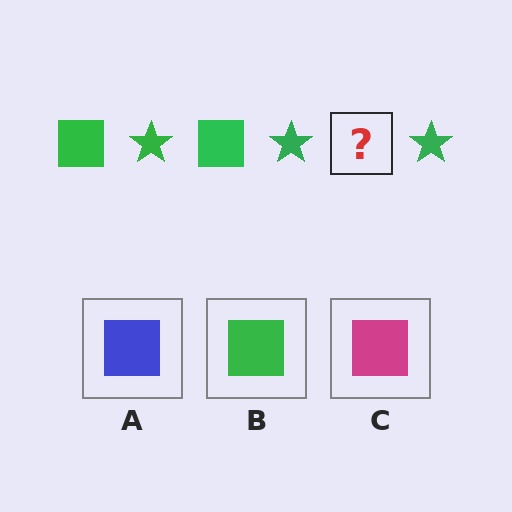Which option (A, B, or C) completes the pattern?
B.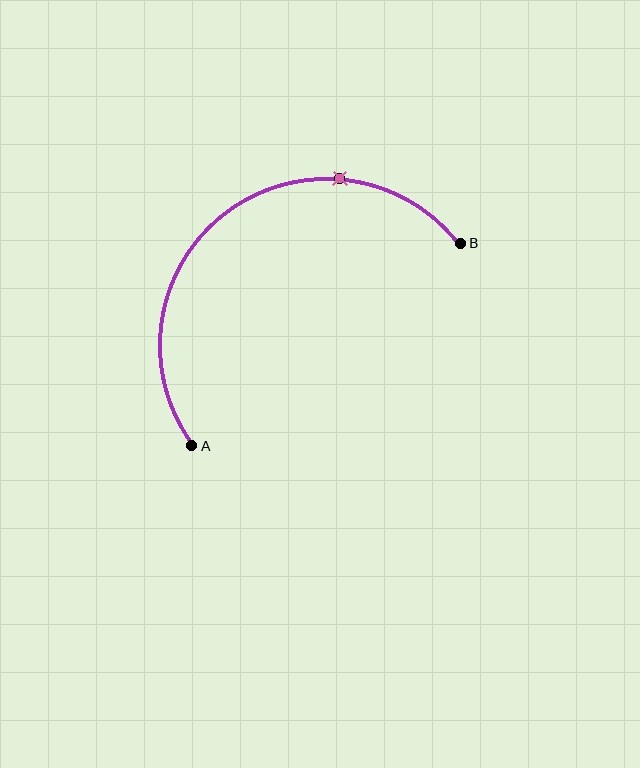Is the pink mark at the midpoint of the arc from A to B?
No. The pink mark lies on the arc but is closer to endpoint B. The arc midpoint would be at the point on the curve equidistant along the arc from both A and B.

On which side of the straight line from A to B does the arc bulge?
The arc bulges above and to the left of the straight line connecting A and B.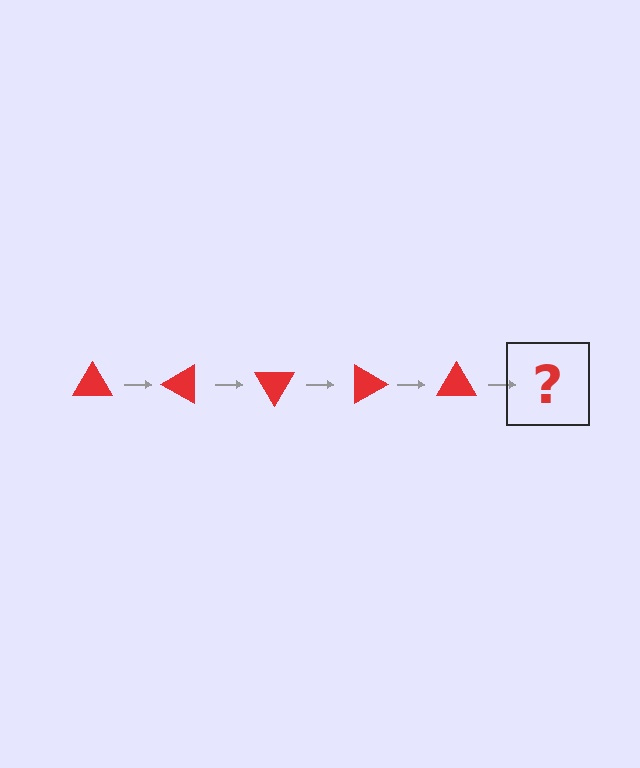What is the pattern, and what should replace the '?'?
The pattern is that the triangle rotates 30 degrees each step. The '?' should be a red triangle rotated 150 degrees.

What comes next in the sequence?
The next element should be a red triangle rotated 150 degrees.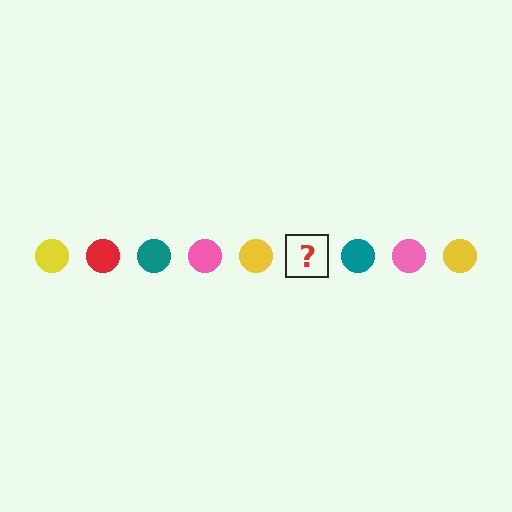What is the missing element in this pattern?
The missing element is a red circle.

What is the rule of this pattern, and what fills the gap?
The rule is that the pattern cycles through yellow, red, teal, pink circles. The gap should be filled with a red circle.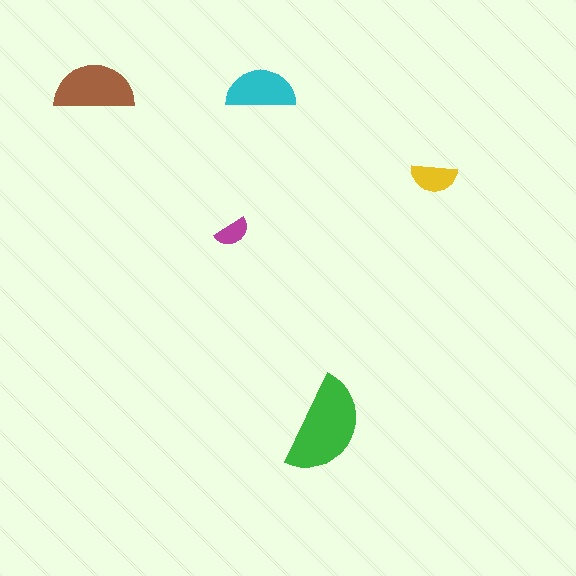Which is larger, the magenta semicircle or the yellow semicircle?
The yellow one.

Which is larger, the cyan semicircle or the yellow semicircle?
The cyan one.